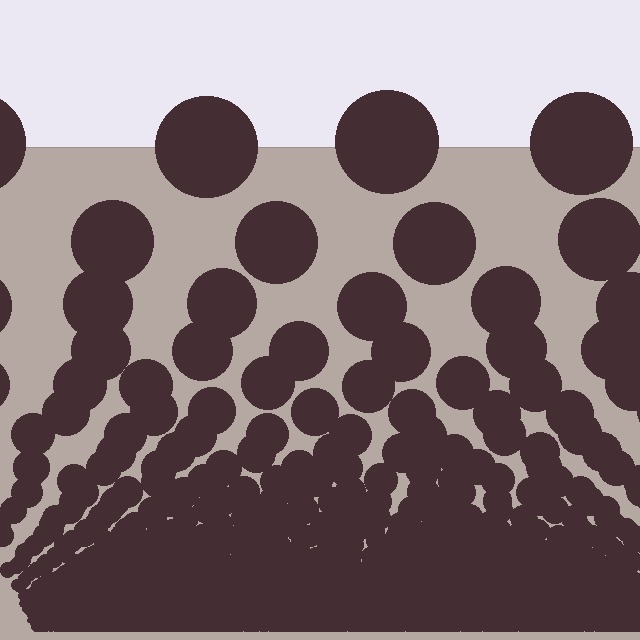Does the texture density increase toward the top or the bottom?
Density increases toward the bottom.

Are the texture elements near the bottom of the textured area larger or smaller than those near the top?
Smaller. The gradient is inverted — elements near the bottom are smaller and denser.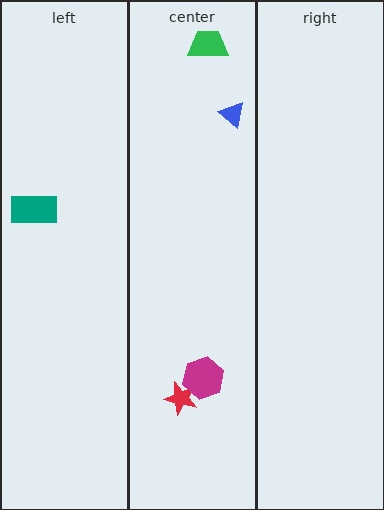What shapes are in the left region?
The teal rectangle.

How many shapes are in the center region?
4.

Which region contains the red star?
The center region.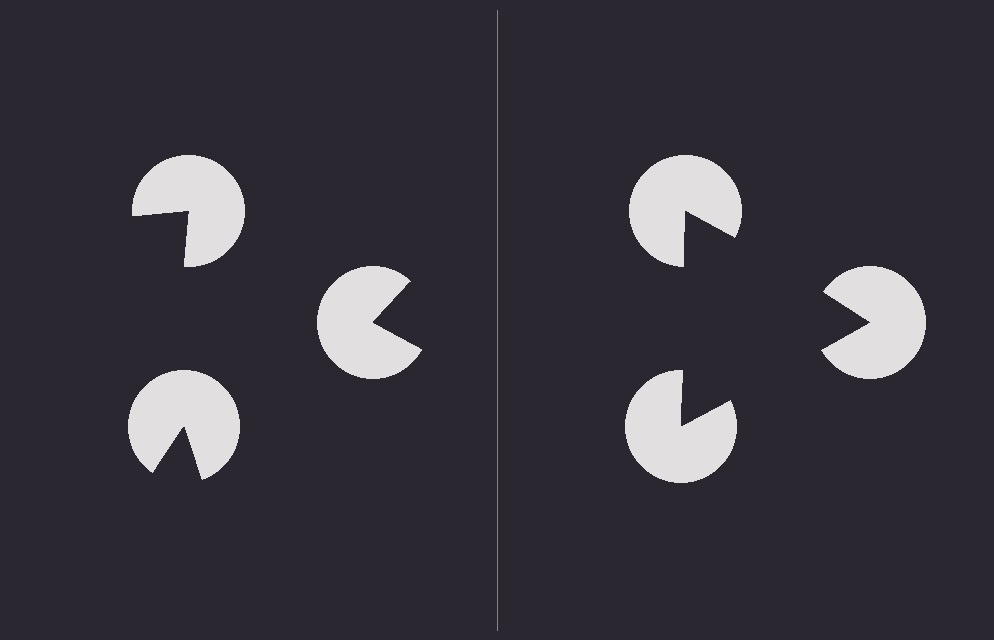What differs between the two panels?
The pac-man discs are positioned identically on both sides; only the wedge orientations differ. On the right they align to a triangle; on the left they are misaligned.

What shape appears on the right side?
An illusory triangle.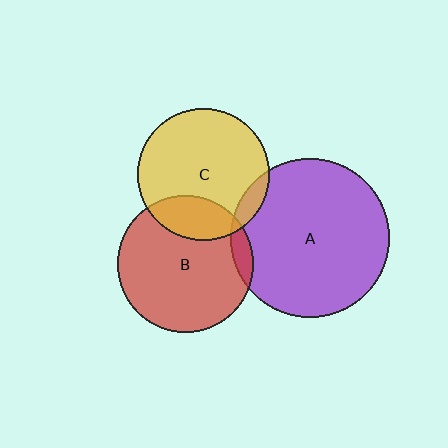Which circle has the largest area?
Circle A (purple).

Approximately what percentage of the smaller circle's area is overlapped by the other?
Approximately 10%.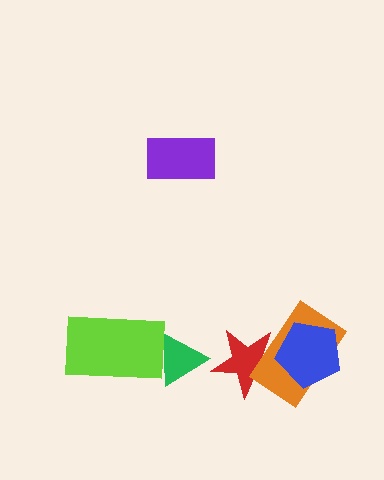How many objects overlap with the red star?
2 objects overlap with the red star.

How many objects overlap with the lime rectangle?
1 object overlaps with the lime rectangle.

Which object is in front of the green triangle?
The lime rectangle is in front of the green triangle.